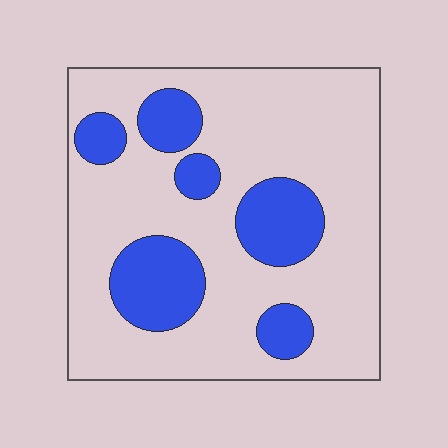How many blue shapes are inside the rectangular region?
6.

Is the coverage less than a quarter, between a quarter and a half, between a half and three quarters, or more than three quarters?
Less than a quarter.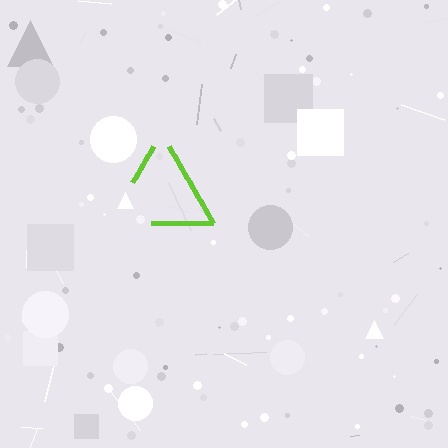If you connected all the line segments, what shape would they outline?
They would outline a triangle.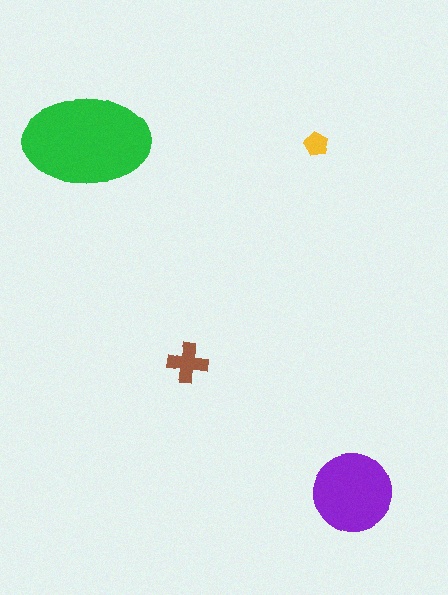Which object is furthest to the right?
The purple circle is rightmost.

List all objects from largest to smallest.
The green ellipse, the purple circle, the brown cross, the yellow pentagon.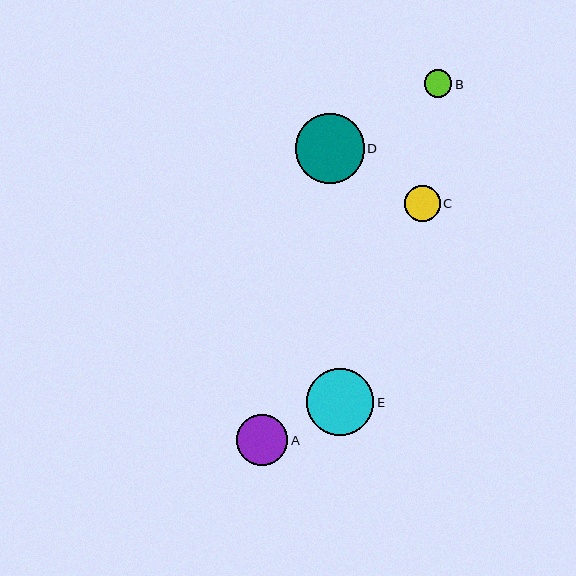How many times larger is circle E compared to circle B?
Circle E is approximately 2.4 times the size of circle B.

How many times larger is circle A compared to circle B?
Circle A is approximately 1.9 times the size of circle B.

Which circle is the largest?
Circle D is the largest with a size of approximately 69 pixels.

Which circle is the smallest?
Circle B is the smallest with a size of approximately 28 pixels.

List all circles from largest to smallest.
From largest to smallest: D, E, A, C, B.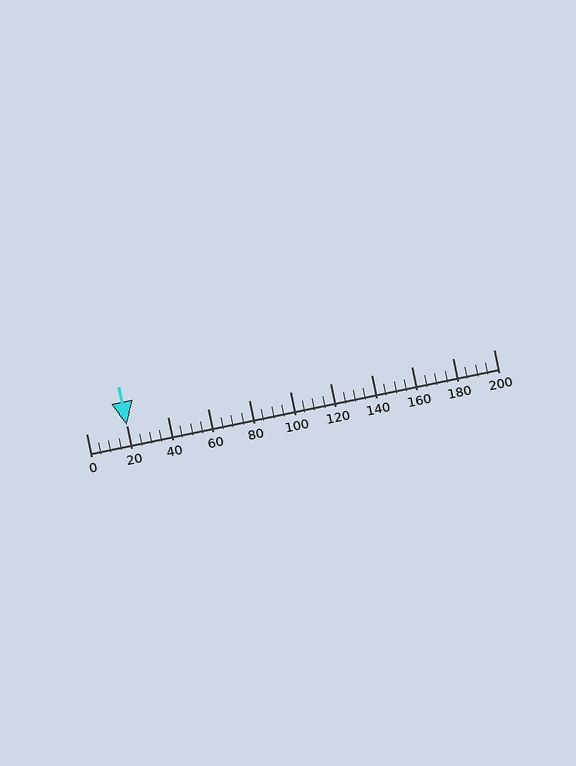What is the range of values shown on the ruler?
The ruler shows values from 0 to 200.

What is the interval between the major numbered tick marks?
The major tick marks are spaced 20 units apart.